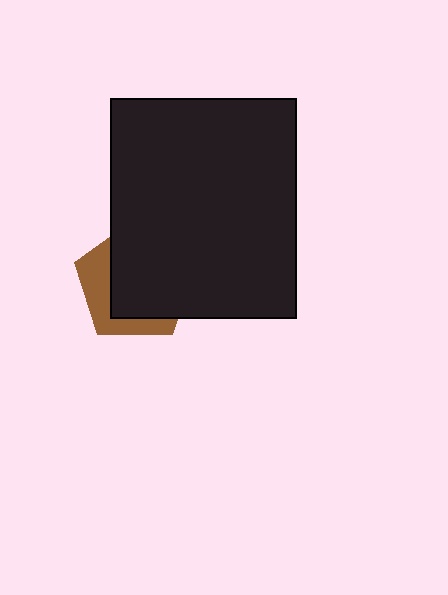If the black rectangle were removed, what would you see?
You would see the complete brown pentagon.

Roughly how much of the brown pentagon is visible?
A small part of it is visible (roughly 33%).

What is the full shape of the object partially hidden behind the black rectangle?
The partially hidden object is a brown pentagon.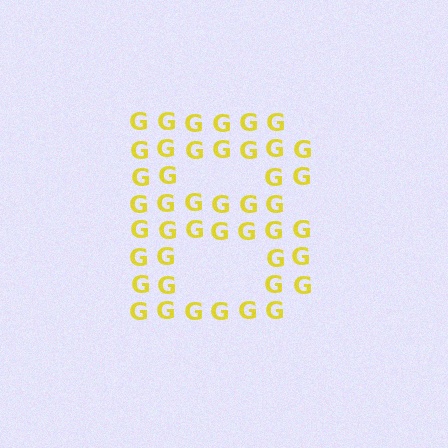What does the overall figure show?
The overall figure shows the letter B.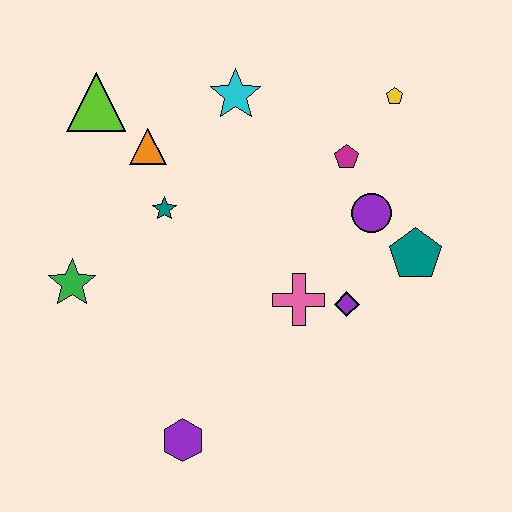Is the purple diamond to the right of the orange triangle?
Yes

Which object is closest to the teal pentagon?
The purple circle is closest to the teal pentagon.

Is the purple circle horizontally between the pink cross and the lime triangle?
No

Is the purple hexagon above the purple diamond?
No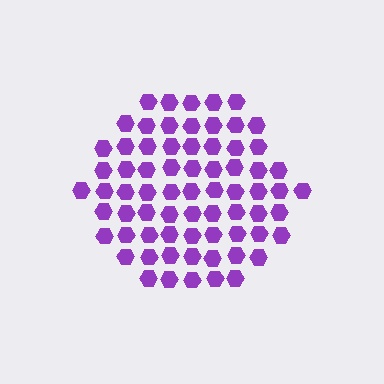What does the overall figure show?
The overall figure shows a hexagon.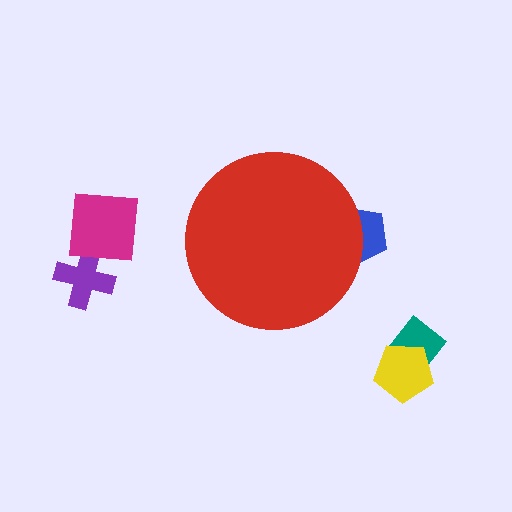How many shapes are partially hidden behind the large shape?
1 shape is partially hidden.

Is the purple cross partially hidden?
No, the purple cross is fully visible.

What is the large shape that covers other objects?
A red circle.